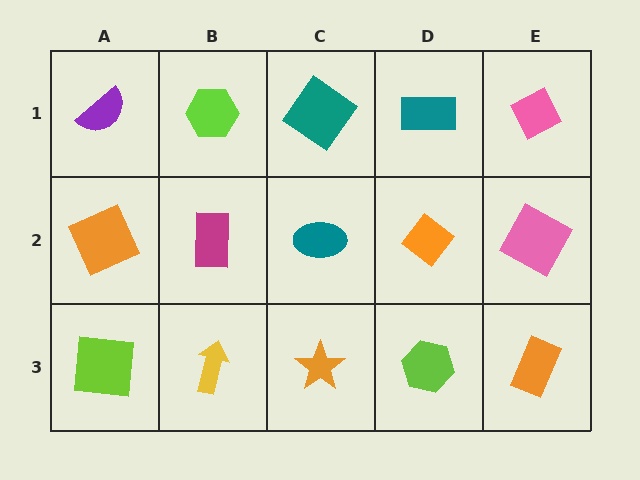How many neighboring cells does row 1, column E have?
2.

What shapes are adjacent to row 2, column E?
A pink diamond (row 1, column E), an orange rectangle (row 3, column E), an orange diamond (row 2, column D).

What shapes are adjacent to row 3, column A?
An orange square (row 2, column A), a yellow arrow (row 3, column B).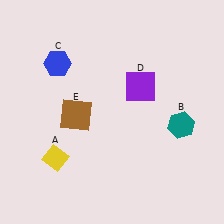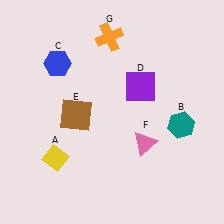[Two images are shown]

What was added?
A pink triangle (F), an orange cross (G) were added in Image 2.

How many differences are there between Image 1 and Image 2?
There are 2 differences between the two images.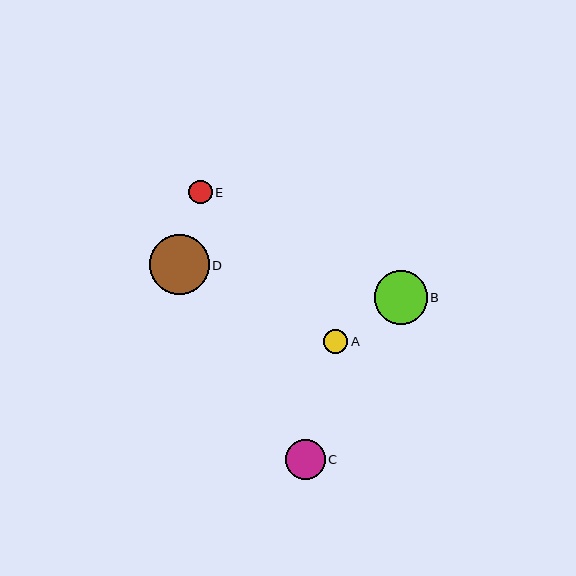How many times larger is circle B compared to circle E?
Circle B is approximately 2.3 times the size of circle E.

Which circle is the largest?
Circle D is the largest with a size of approximately 59 pixels.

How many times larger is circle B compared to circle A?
Circle B is approximately 2.2 times the size of circle A.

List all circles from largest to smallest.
From largest to smallest: D, B, C, A, E.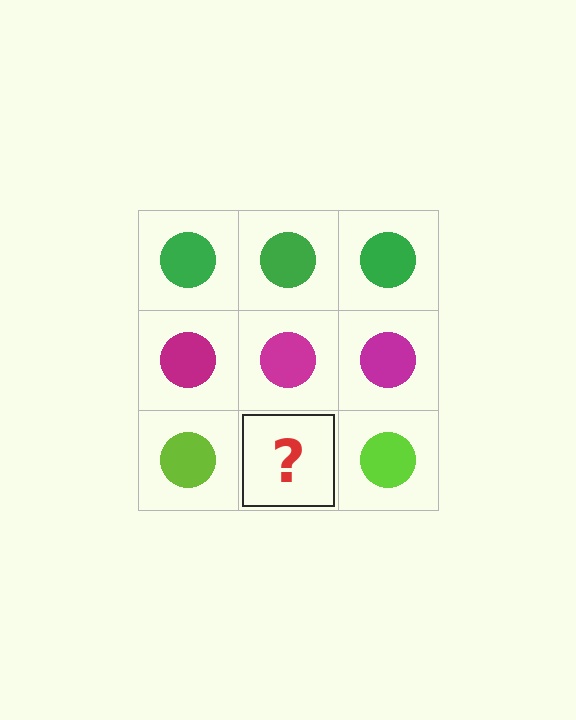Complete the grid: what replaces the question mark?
The question mark should be replaced with a lime circle.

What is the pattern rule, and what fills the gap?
The rule is that each row has a consistent color. The gap should be filled with a lime circle.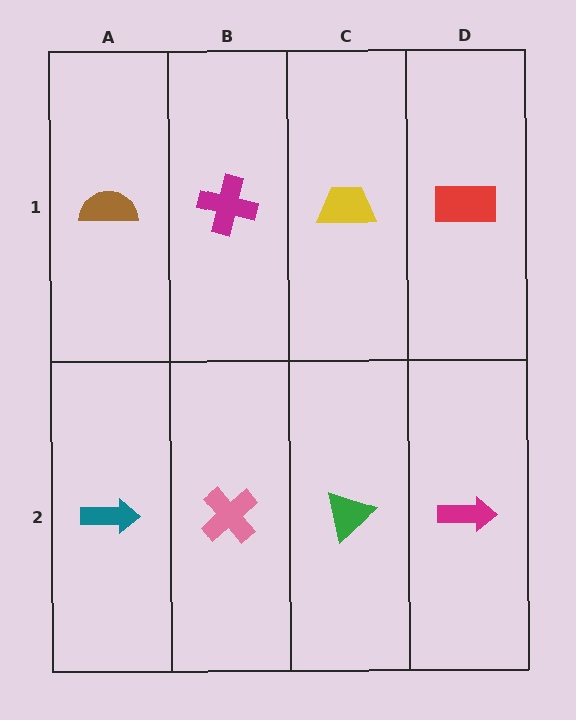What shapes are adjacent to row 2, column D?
A red rectangle (row 1, column D), a green triangle (row 2, column C).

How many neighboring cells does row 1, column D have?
2.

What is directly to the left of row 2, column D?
A green triangle.